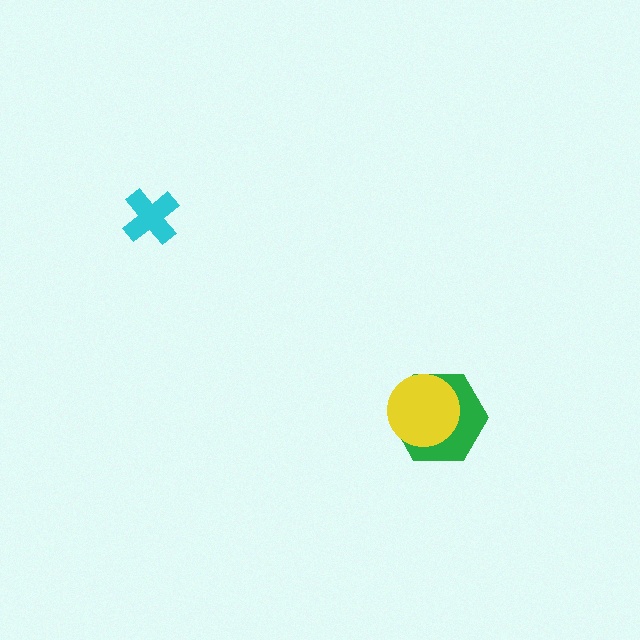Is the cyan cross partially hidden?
No, no other shape covers it.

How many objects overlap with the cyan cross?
0 objects overlap with the cyan cross.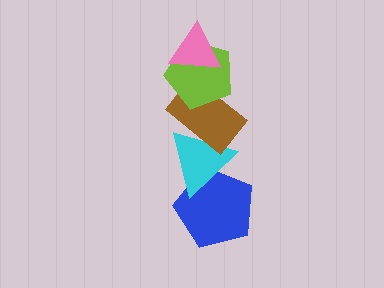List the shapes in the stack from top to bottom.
From top to bottom: the pink triangle, the lime pentagon, the brown rectangle, the cyan triangle, the blue pentagon.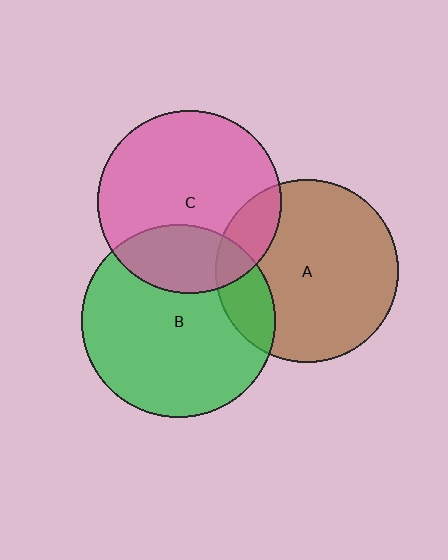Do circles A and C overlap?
Yes.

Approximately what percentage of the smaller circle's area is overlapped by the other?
Approximately 15%.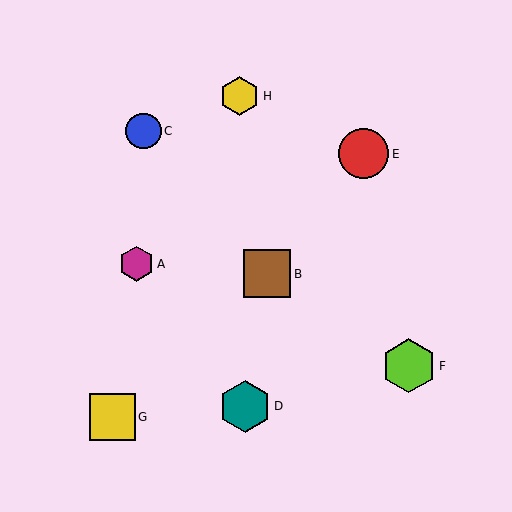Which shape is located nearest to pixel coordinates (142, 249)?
The magenta hexagon (labeled A) at (137, 264) is nearest to that location.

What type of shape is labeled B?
Shape B is a brown square.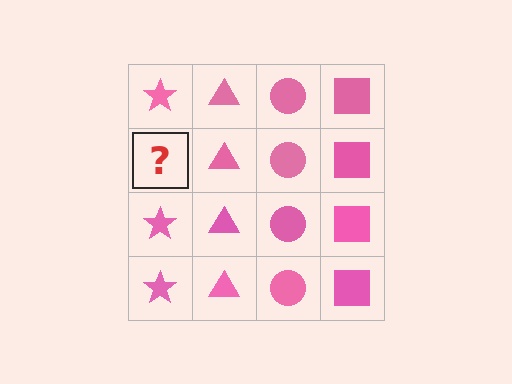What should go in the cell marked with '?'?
The missing cell should contain a pink star.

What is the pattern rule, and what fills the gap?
The rule is that each column has a consistent shape. The gap should be filled with a pink star.